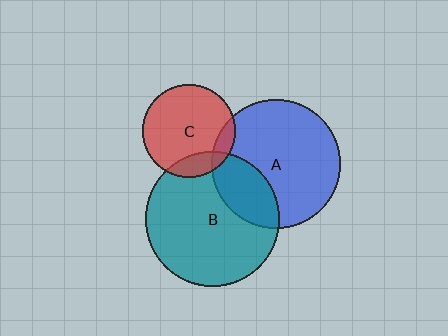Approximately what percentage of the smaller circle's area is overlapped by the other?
Approximately 25%.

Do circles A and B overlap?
Yes.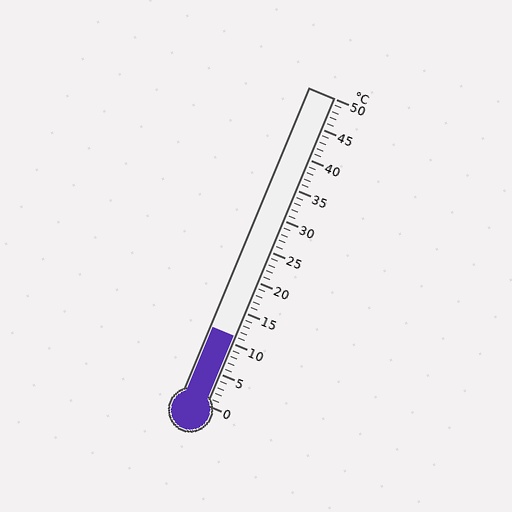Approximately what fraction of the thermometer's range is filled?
The thermometer is filled to approximately 20% of its range.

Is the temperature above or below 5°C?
The temperature is above 5°C.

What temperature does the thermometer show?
The thermometer shows approximately 11°C.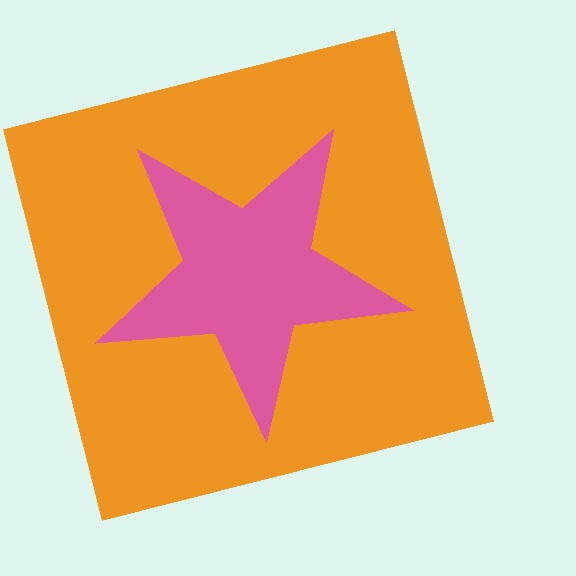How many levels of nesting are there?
2.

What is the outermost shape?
The orange square.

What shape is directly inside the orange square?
The pink star.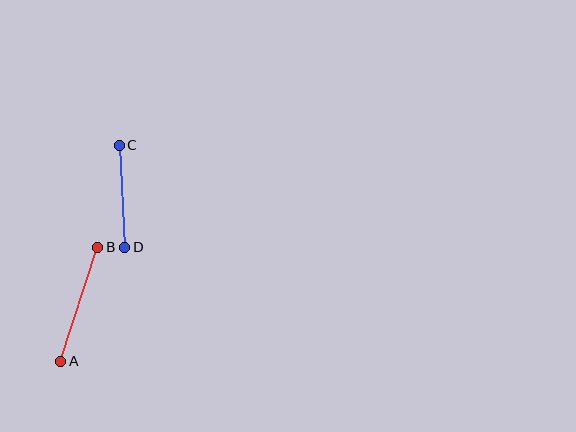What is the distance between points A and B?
The distance is approximately 120 pixels.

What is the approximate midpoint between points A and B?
The midpoint is at approximately (79, 304) pixels.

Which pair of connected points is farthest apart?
Points A and B are farthest apart.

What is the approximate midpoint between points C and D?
The midpoint is at approximately (122, 196) pixels.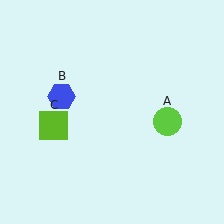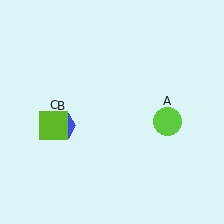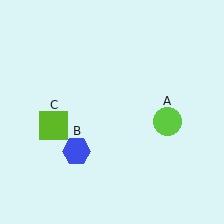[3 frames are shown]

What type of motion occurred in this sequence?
The blue hexagon (object B) rotated counterclockwise around the center of the scene.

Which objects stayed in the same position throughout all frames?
Lime circle (object A) and lime square (object C) remained stationary.